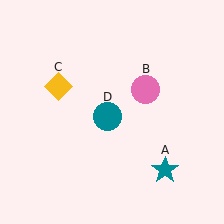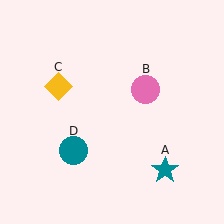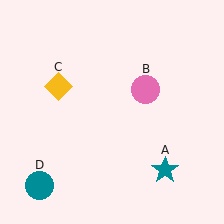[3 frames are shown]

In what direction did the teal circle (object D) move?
The teal circle (object D) moved down and to the left.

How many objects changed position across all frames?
1 object changed position: teal circle (object D).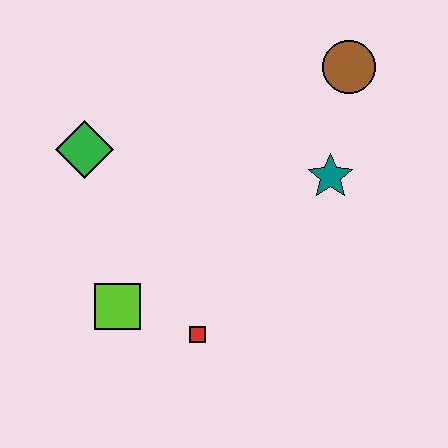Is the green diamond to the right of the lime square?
No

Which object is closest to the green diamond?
The lime square is closest to the green diamond.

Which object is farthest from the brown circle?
The lime square is farthest from the brown circle.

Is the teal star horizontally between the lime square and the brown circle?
Yes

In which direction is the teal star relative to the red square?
The teal star is above the red square.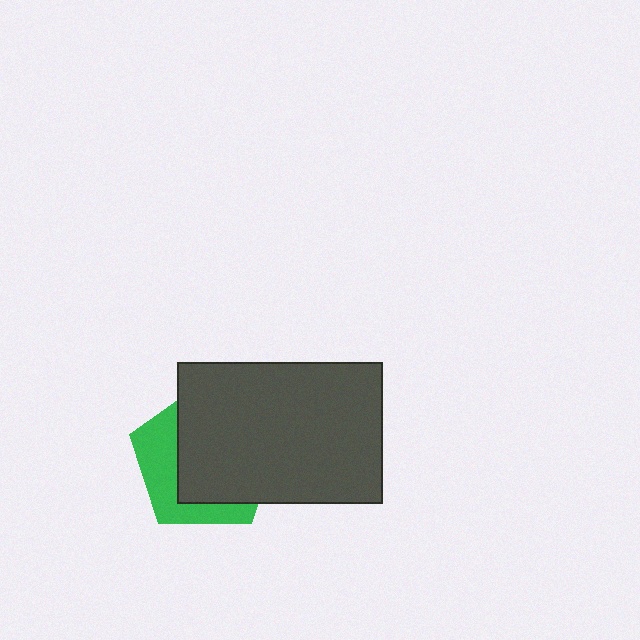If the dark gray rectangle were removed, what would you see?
You would see the complete green pentagon.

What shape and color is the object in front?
The object in front is a dark gray rectangle.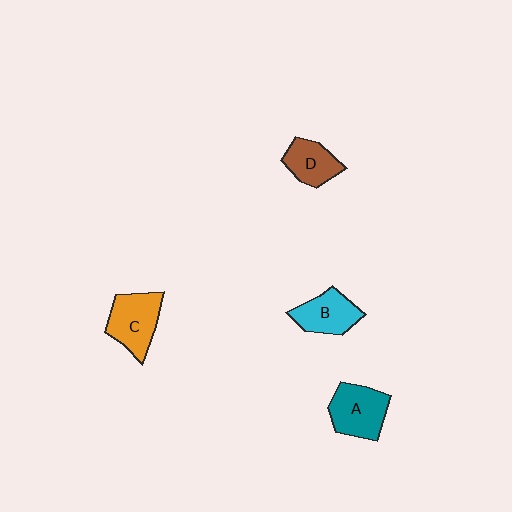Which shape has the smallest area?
Shape D (brown).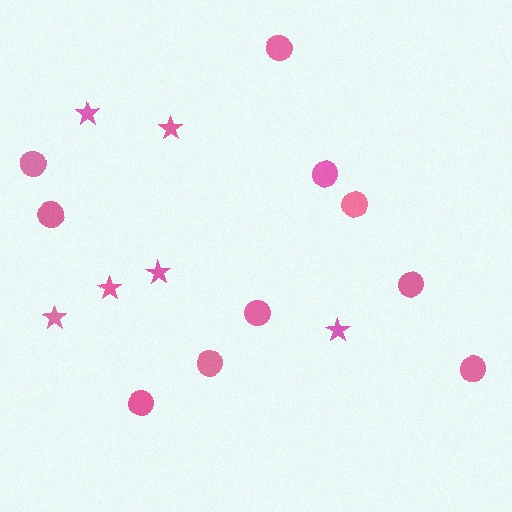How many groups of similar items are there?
There are 2 groups: one group of circles (10) and one group of stars (6).